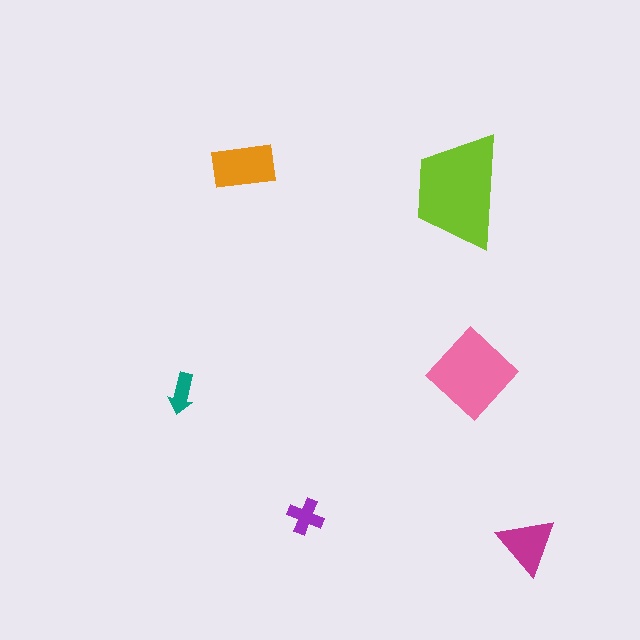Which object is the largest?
The lime trapezoid.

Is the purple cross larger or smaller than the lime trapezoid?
Smaller.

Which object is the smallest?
The teal arrow.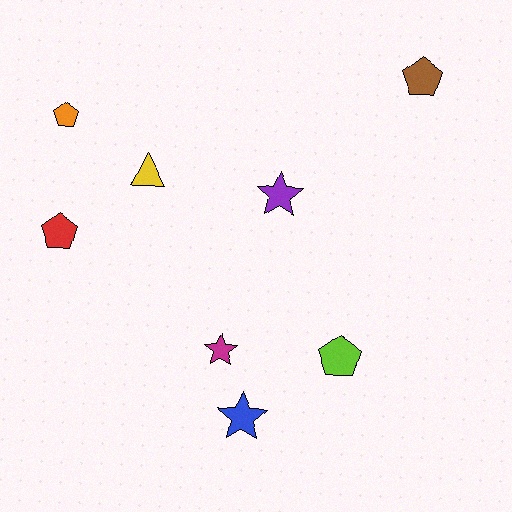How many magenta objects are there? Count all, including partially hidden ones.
There is 1 magenta object.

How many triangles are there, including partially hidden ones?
There is 1 triangle.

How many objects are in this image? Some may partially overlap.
There are 8 objects.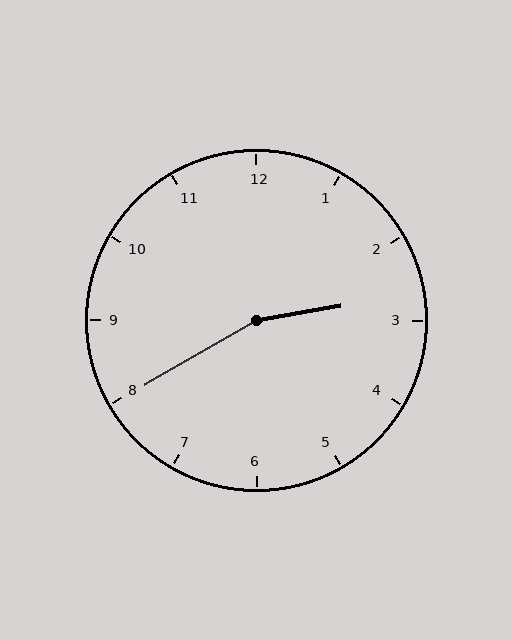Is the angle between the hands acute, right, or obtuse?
It is obtuse.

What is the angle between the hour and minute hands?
Approximately 160 degrees.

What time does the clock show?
2:40.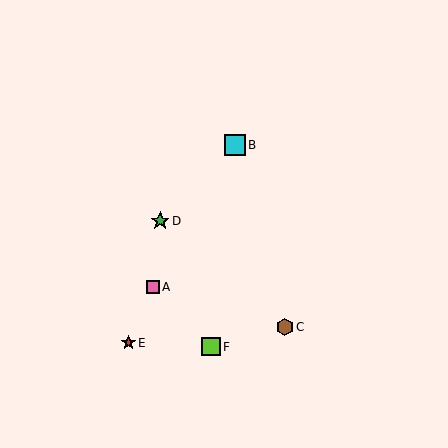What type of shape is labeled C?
Shape C is a brown hexagon.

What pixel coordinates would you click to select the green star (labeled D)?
Click at (160, 221) to select the green star D.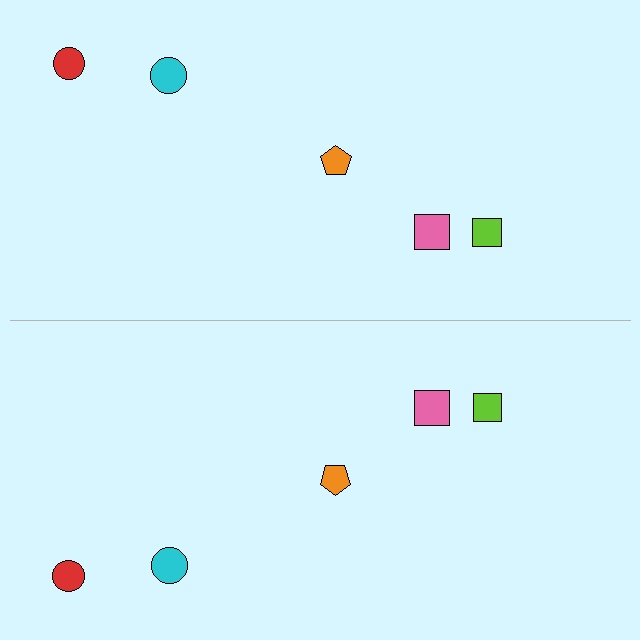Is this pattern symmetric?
Yes, this pattern has bilateral (reflection) symmetry.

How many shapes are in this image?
There are 10 shapes in this image.